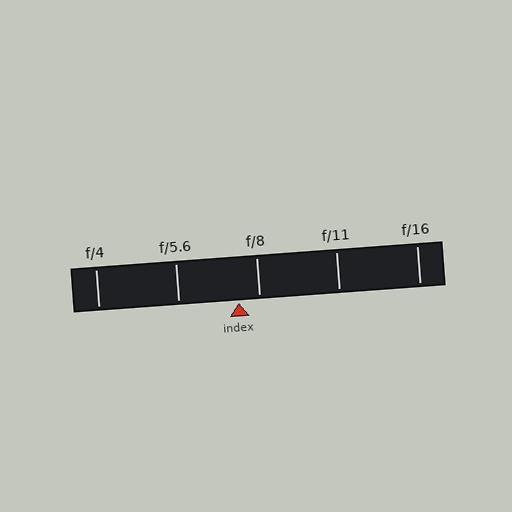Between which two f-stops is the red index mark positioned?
The index mark is between f/5.6 and f/8.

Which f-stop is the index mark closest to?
The index mark is closest to f/8.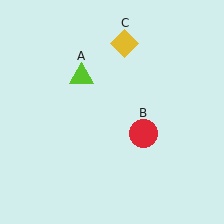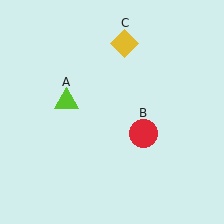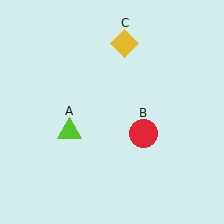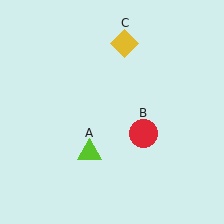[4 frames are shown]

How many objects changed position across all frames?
1 object changed position: lime triangle (object A).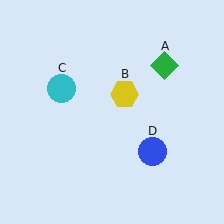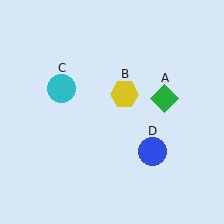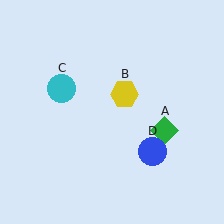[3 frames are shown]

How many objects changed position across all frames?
1 object changed position: green diamond (object A).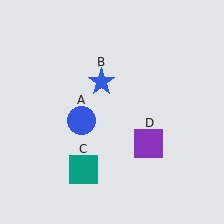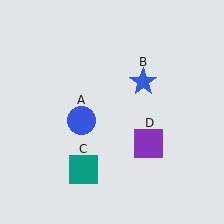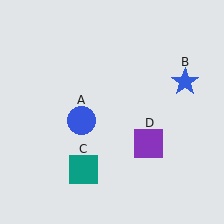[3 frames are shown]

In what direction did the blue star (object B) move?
The blue star (object B) moved right.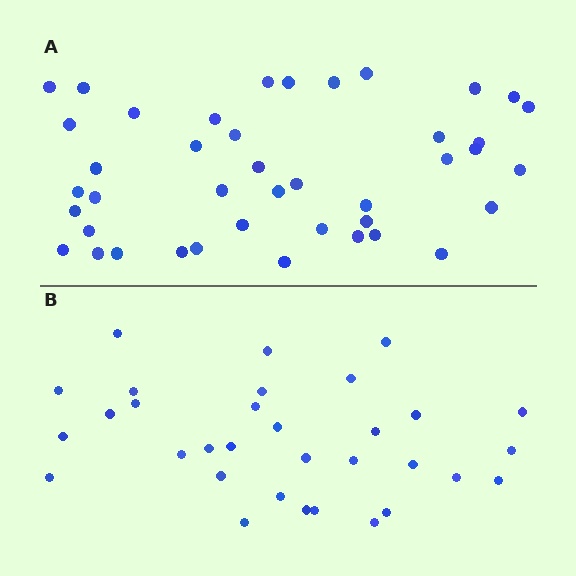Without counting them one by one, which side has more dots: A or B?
Region A (the top region) has more dots.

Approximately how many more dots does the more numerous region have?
Region A has roughly 10 or so more dots than region B.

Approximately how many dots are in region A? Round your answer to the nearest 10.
About 40 dots. (The exact count is 42, which rounds to 40.)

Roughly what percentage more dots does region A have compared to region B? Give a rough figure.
About 30% more.